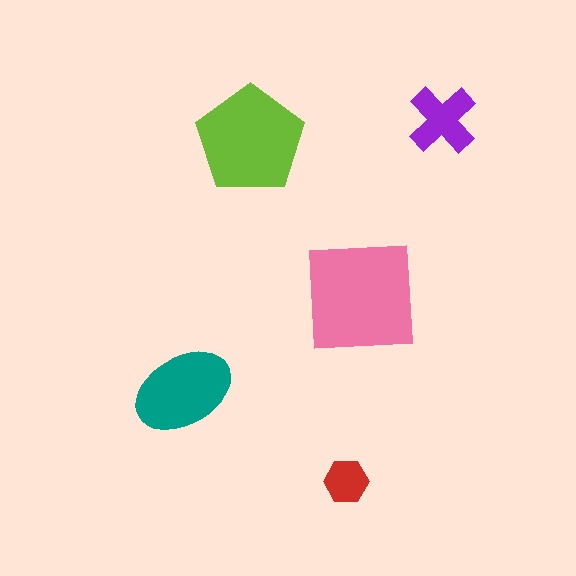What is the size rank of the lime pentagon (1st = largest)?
2nd.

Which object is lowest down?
The red hexagon is bottommost.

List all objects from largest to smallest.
The pink square, the lime pentagon, the teal ellipse, the purple cross, the red hexagon.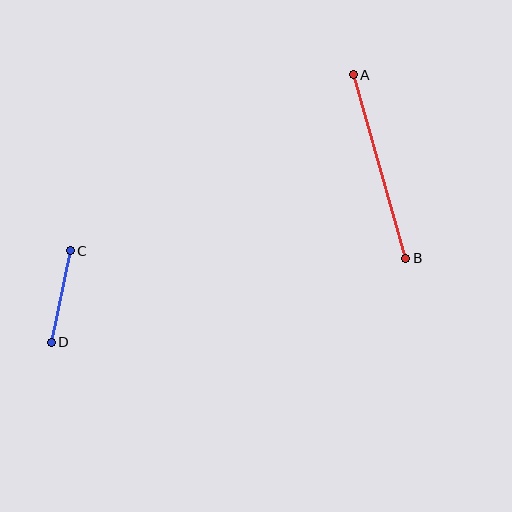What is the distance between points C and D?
The distance is approximately 94 pixels.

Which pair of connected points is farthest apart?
Points A and B are farthest apart.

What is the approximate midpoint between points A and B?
The midpoint is at approximately (379, 167) pixels.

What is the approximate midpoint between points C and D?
The midpoint is at approximately (61, 296) pixels.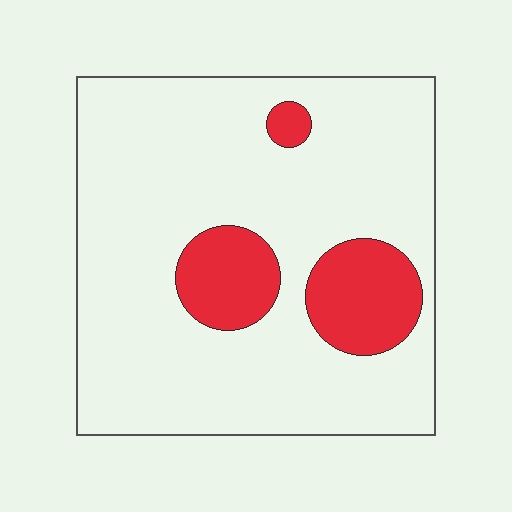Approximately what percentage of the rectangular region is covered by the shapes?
Approximately 15%.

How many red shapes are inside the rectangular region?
3.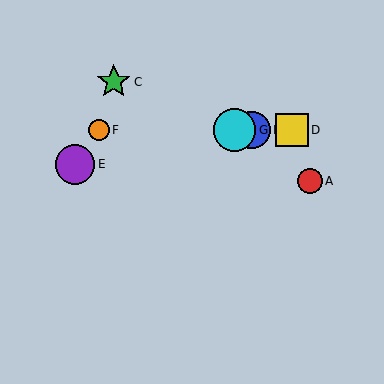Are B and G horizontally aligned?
Yes, both are at y≈130.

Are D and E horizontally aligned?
No, D is at y≈130 and E is at y≈164.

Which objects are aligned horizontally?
Objects B, D, F, G are aligned horizontally.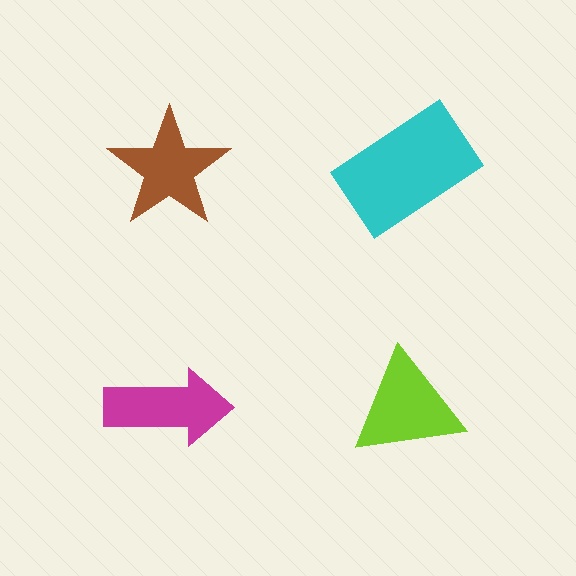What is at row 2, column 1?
A magenta arrow.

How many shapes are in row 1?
2 shapes.